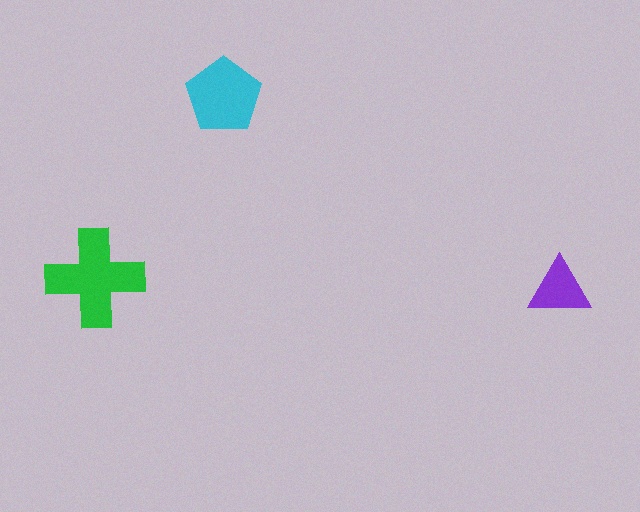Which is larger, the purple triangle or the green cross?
The green cross.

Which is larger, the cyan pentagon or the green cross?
The green cross.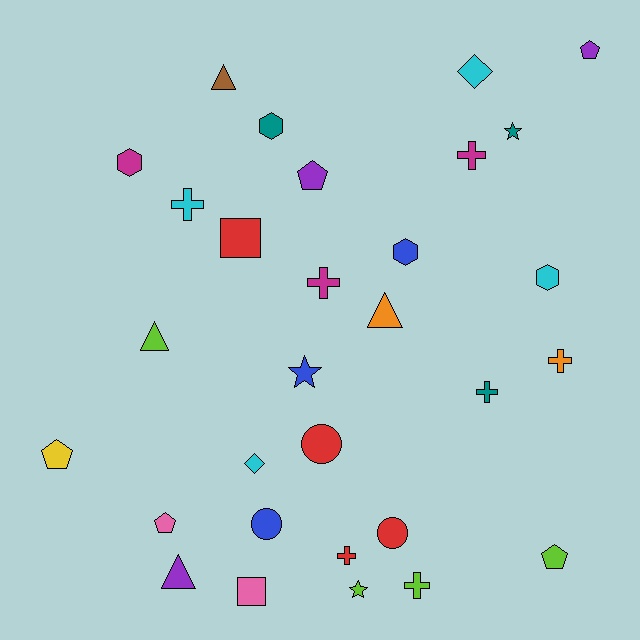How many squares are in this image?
There are 2 squares.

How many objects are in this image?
There are 30 objects.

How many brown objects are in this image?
There is 1 brown object.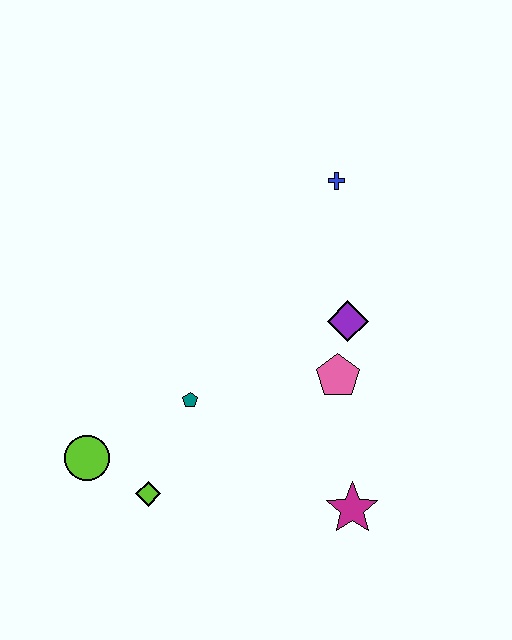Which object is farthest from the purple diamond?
The lime circle is farthest from the purple diamond.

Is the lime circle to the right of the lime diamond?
No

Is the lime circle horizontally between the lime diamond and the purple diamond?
No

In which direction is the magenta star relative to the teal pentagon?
The magenta star is to the right of the teal pentagon.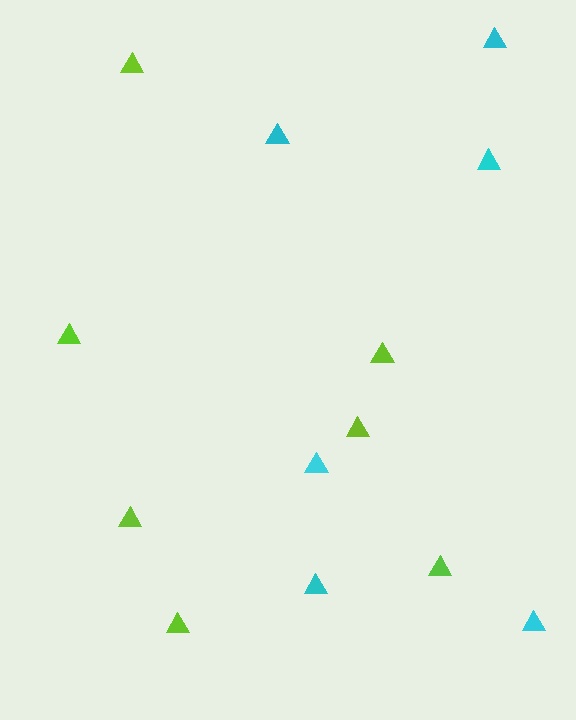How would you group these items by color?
There are 2 groups: one group of lime triangles (7) and one group of cyan triangles (6).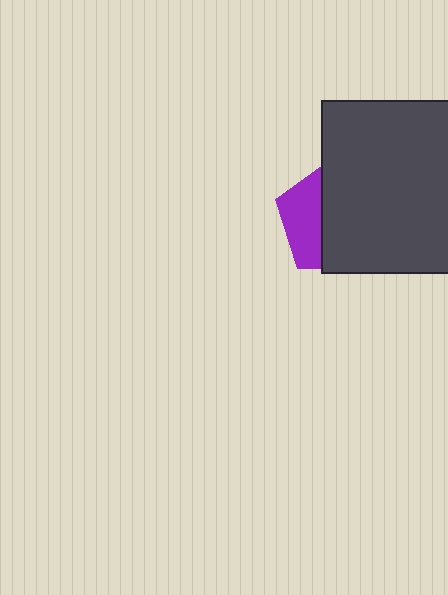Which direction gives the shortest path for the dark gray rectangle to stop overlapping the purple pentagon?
Moving right gives the shortest separation.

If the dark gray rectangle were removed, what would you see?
You would see the complete purple pentagon.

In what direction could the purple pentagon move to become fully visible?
The purple pentagon could move left. That would shift it out from behind the dark gray rectangle entirely.